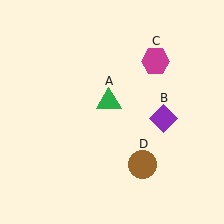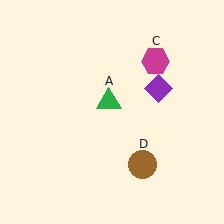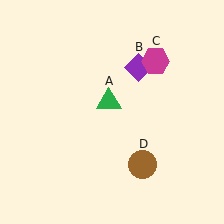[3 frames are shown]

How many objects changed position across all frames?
1 object changed position: purple diamond (object B).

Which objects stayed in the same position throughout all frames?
Green triangle (object A) and magenta hexagon (object C) and brown circle (object D) remained stationary.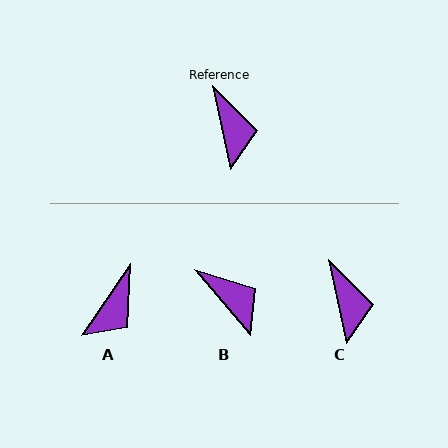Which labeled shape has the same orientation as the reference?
C.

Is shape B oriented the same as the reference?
No, it is off by about 28 degrees.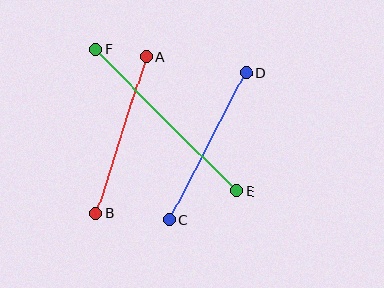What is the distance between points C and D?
The distance is approximately 165 pixels.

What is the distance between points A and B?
The distance is approximately 165 pixels.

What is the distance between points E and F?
The distance is approximately 200 pixels.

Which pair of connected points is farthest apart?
Points E and F are farthest apart.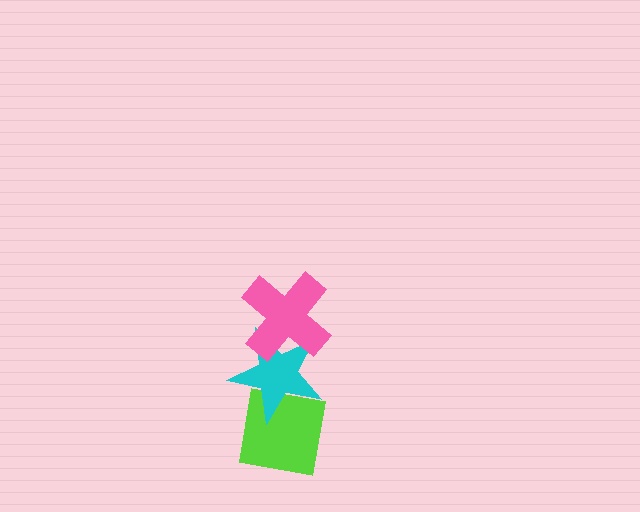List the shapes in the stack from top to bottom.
From top to bottom: the pink cross, the cyan star, the lime square.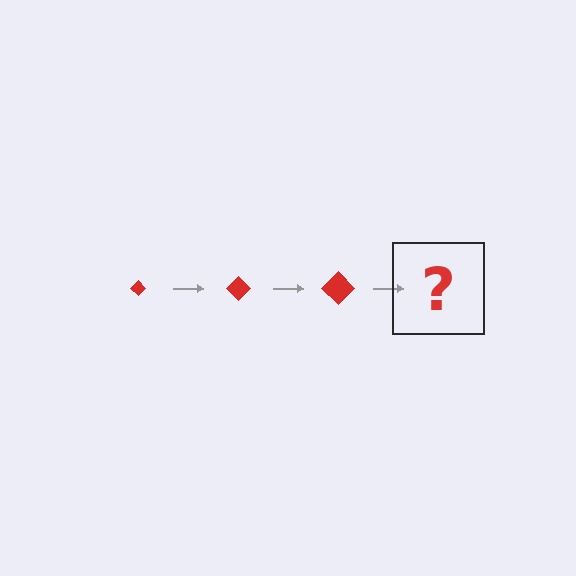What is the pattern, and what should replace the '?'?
The pattern is that the diamond gets progressively larger each step. The '?' should be a red diamond, larger than the previous one.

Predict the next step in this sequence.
The next step is a red diamond, larger than the previous one.